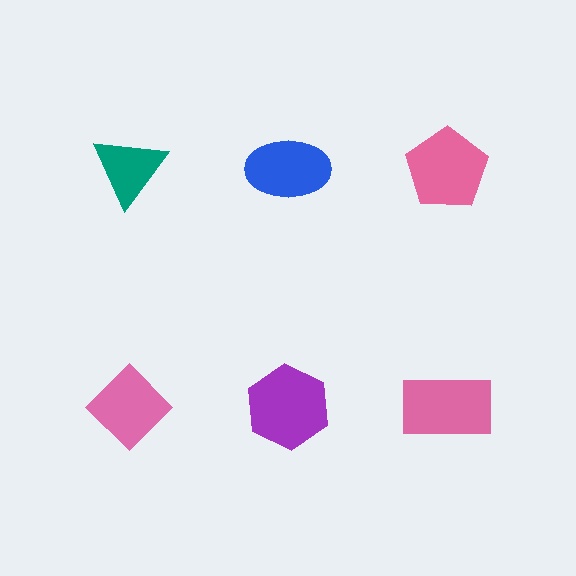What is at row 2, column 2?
A purple hexagon.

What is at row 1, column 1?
A teal triangle.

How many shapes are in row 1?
3 shapes.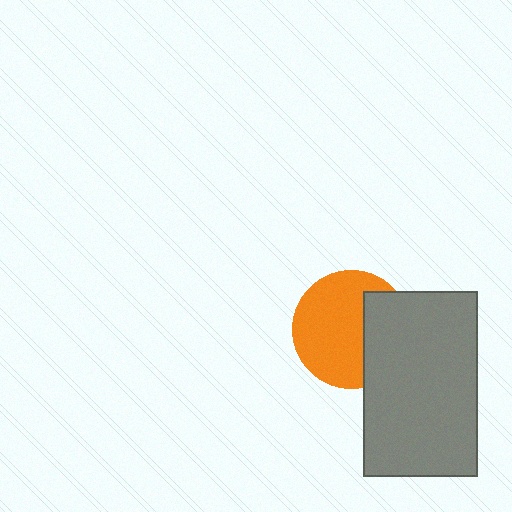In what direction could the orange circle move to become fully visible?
The orange circle could move left. That would shift it out from behind the gray rectangle entirely.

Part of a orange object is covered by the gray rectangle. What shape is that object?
It is a circle.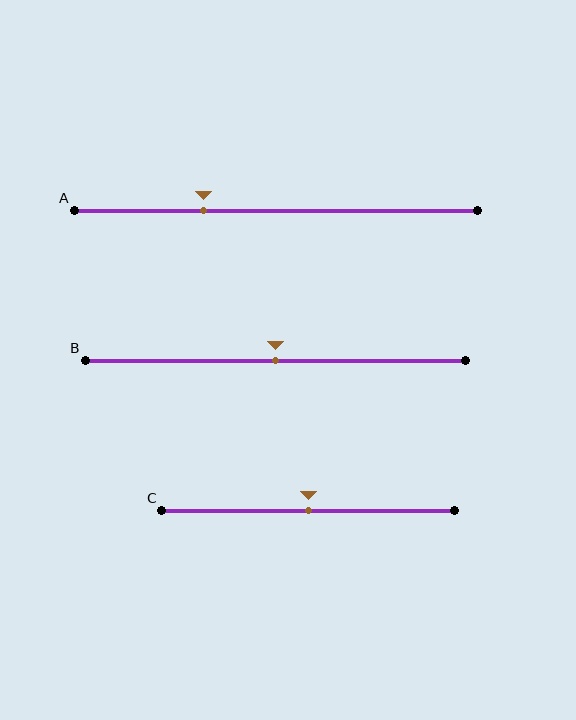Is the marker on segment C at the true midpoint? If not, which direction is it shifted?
Yes, the marker on segment C is at the true midpoint.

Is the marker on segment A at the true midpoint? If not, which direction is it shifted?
No, the marker on segment A is shifted to the left by about 18% of the segment length.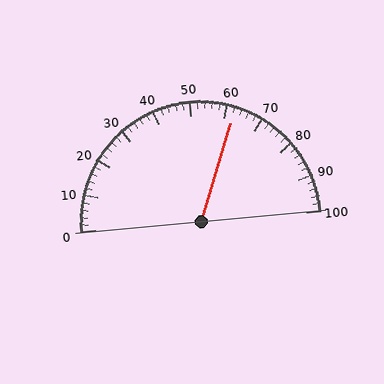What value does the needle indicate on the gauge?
The needle indicates approximately 62.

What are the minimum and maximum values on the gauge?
The gauge ranges from 0 to 100.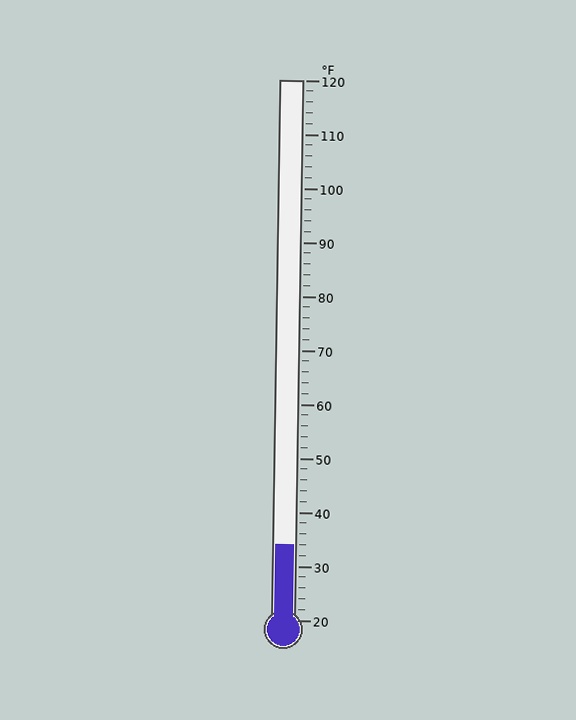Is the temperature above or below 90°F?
The temperature is below 90°F.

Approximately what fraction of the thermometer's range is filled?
The thermometer is filled to approximately 15% of its range.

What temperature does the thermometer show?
The thermometer shows approximately 34°F.